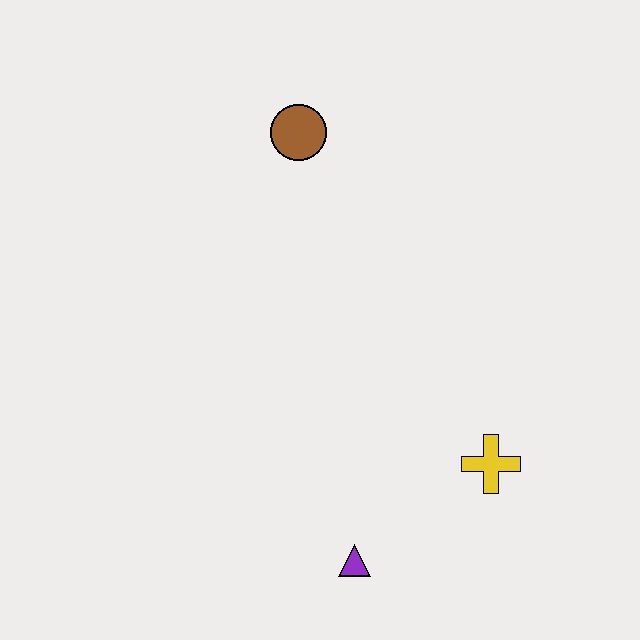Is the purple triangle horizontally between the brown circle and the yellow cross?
Yes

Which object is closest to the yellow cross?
The purple triangle is closest to the yellow cross.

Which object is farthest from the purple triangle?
The brown circle is farthest from the purple triangle.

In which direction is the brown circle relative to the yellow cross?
The brown circle is above the yellow cross.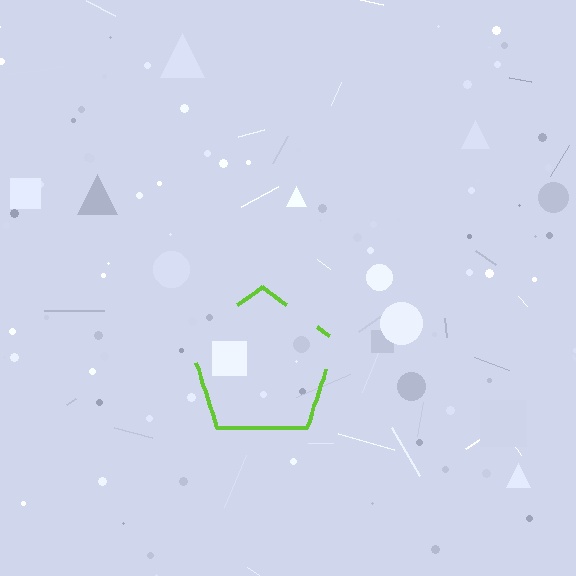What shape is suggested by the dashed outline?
The dashed outline suggests a pentagon.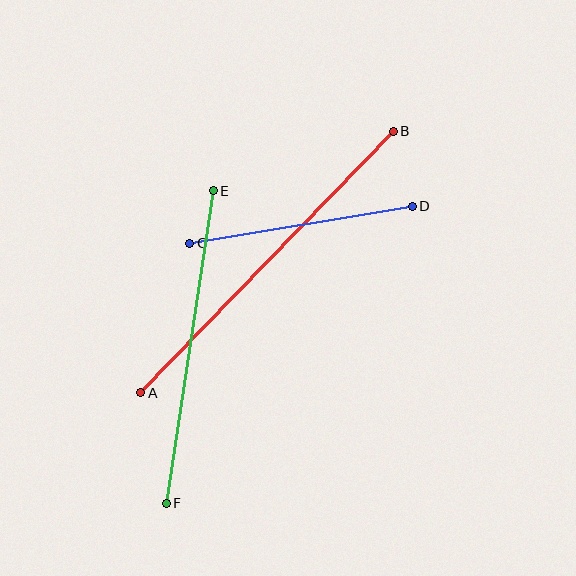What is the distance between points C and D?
The distance is approximately 226 pixels.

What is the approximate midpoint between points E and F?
The midpoint is at approximately (190, 347) pixels.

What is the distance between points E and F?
The distance is approximately 316 pixels.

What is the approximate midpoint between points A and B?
The midpoint is at approximately (267, 262) pixels.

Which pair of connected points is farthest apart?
Points A and B are farthest apart.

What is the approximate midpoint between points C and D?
The midpoint is at approximately (301, 225) pixels.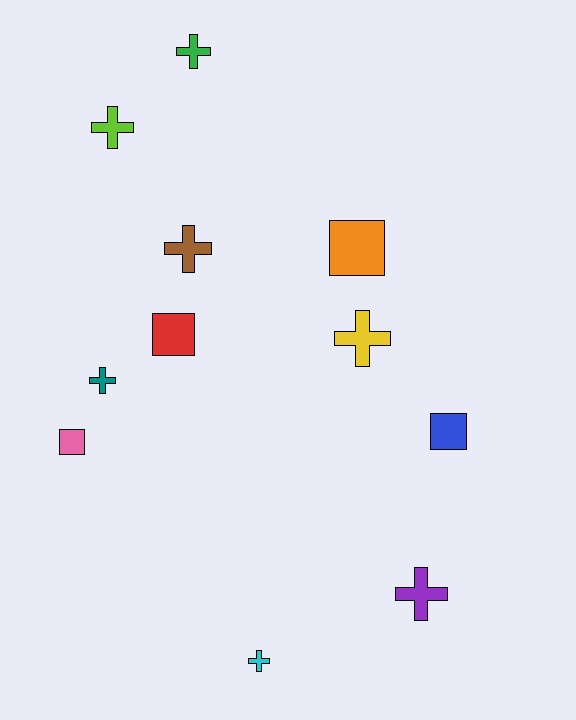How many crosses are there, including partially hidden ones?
There are 7 crosses.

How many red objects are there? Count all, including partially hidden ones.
There is 1 red object.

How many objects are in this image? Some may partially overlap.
There are 11 objects.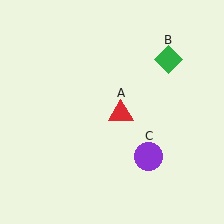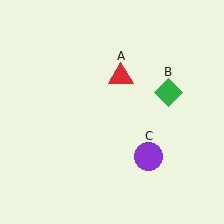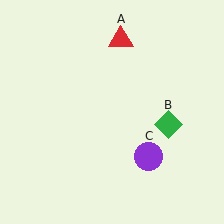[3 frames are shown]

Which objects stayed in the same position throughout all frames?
Purple circle (object C) remained stationary.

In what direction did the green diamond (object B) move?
The green diamond (object B) moved down.